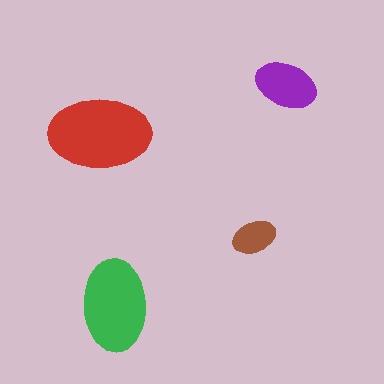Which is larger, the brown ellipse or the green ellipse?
The green one.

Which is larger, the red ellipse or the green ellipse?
The red one.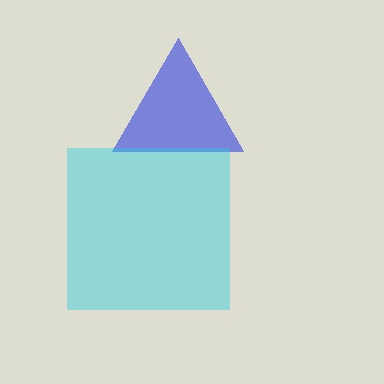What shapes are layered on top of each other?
The layered shapes are: a blue triangle, a cyan square.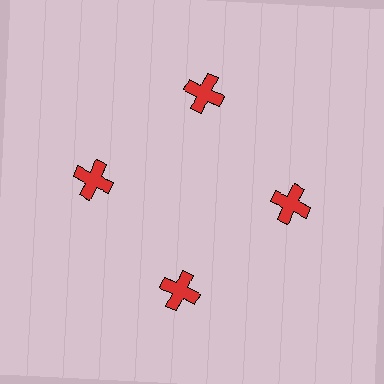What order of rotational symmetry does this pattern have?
This pattern has 4-fold rotational symmetry.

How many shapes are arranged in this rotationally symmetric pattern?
There are 4 shapes, arranged in 4 groups of 1.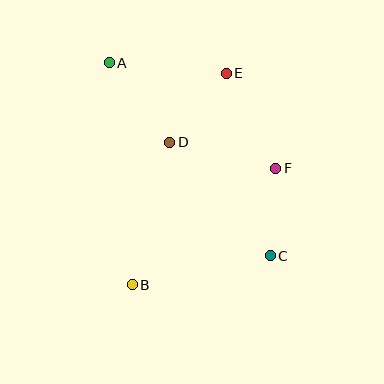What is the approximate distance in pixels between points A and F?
The distance between A and F is approximately 197 pixels.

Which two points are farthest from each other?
Points A and C are farthest from each other.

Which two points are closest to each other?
Points C and F are closest to each other.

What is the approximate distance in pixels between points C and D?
The distance between C and D is approximately 151 pixels.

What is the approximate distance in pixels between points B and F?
The distance between B and F is approximately 185 pixels.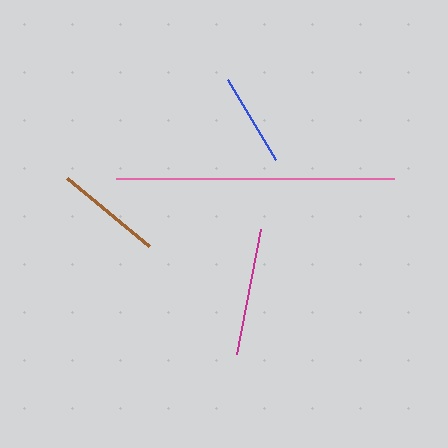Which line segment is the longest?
The pink line is the longest at approximately 278 pixels.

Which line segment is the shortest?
The blue line is the shortest at approximately 93 pixels.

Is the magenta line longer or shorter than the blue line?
The magenta line is longer than the blue line.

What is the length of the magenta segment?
The magenta segment is approximately 128 pixels long.